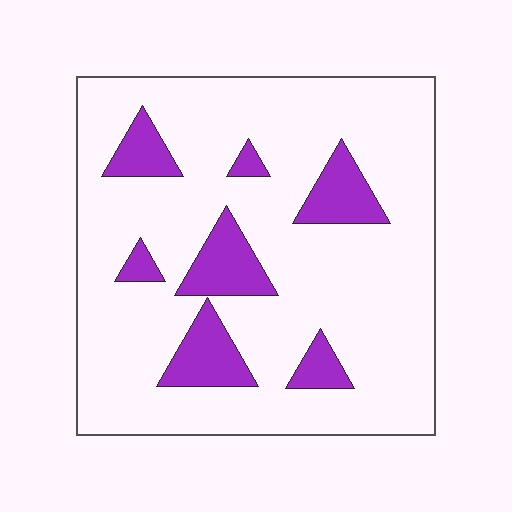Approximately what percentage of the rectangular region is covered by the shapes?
Approximately 15%.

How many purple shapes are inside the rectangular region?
7.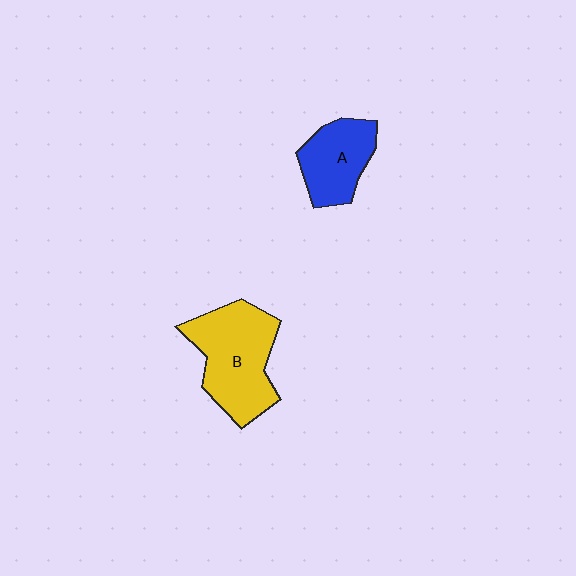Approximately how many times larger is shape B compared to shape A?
Approximately 1.6 times.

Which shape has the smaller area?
Shape A (blue).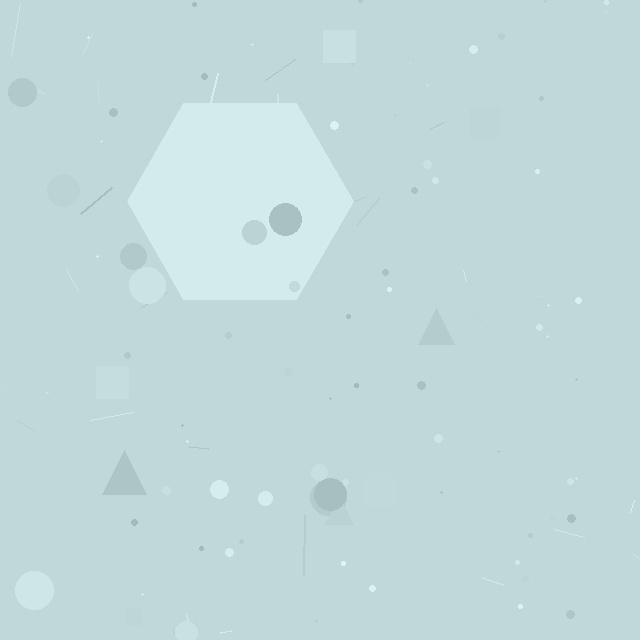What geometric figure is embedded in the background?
A hexagon is embedded in the background.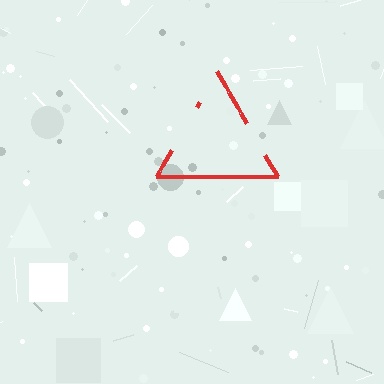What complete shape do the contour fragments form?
The contour fragments form a triangle.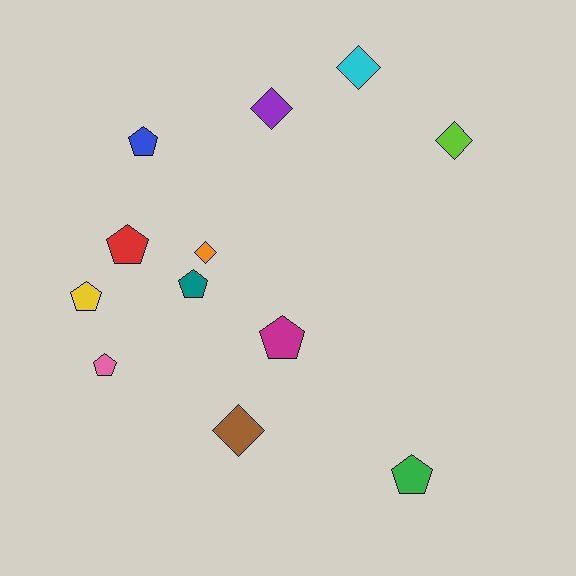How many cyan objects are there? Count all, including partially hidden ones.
There is 1 cyan object.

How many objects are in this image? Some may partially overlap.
There are 12 objects.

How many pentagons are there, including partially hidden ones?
There are 7 pentagons.